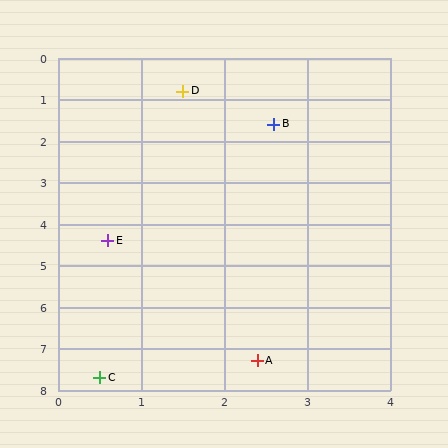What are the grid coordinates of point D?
Point D is at approximately (1.5, 0.8).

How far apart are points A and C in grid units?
Points A and C are about 1.9 grid units apart.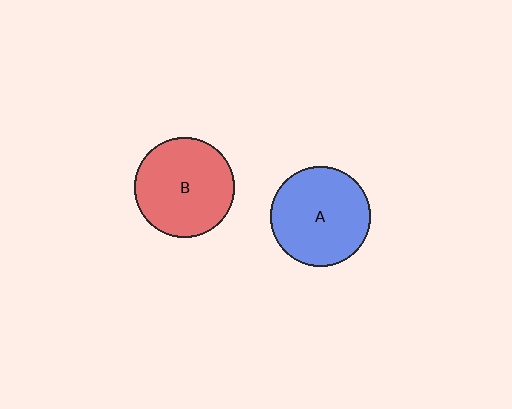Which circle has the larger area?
Circle A (blue).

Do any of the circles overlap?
No, none of the circles overlap.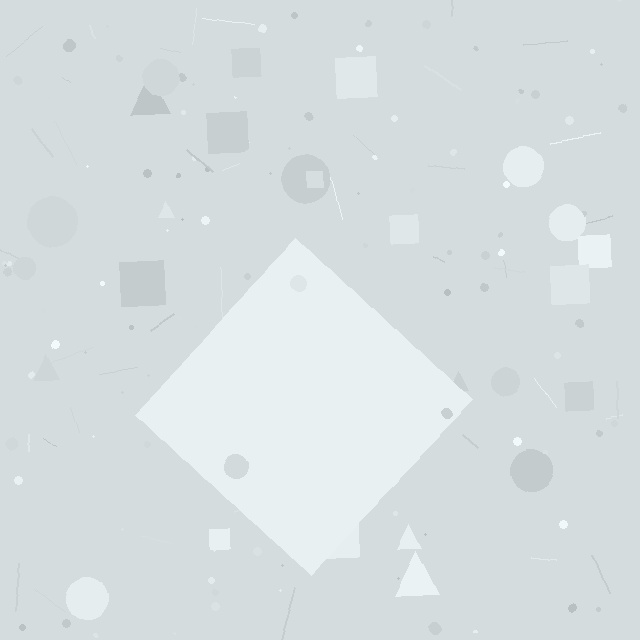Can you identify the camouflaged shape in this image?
The camouflaged shape is a diamond.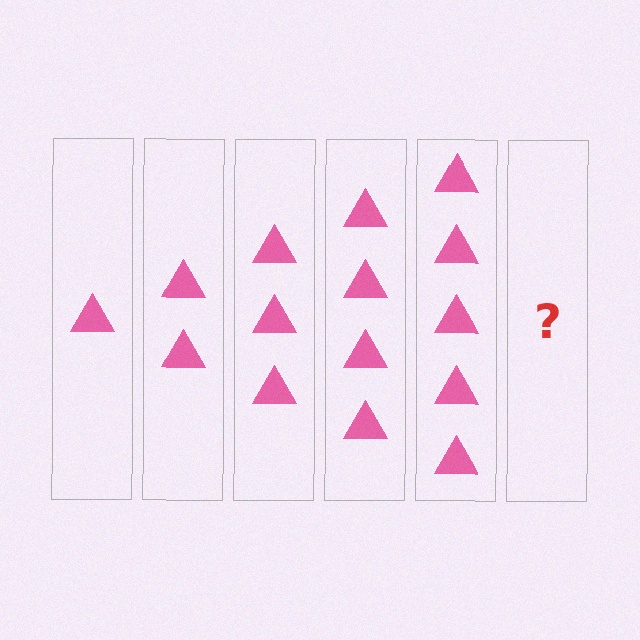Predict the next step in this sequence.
The next step is 6 triangles.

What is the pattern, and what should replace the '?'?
The pattern is that each step adds one more triangle. The '?' should be 6 triangles.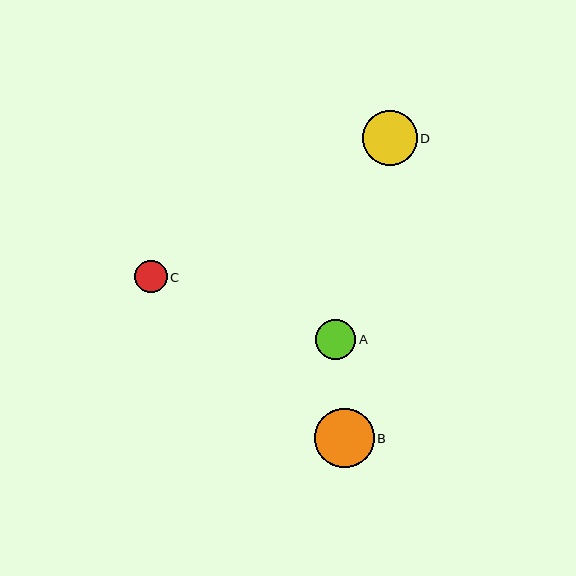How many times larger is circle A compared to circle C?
Circle A is approximately 1.2 times the size of circle C.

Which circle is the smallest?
Circle C is the smallest with a size of approximately 32 pixels.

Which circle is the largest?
Circle B is the largest with a size of approximately 60 pixels.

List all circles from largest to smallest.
From largest to smallest: B, D, A, C.